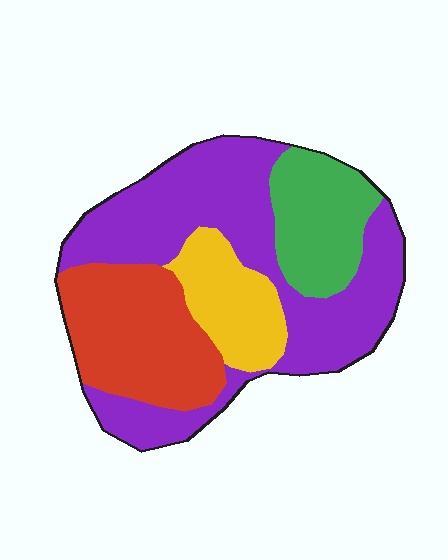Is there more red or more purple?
Purple.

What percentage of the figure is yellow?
Yellow covers 13% of the figure.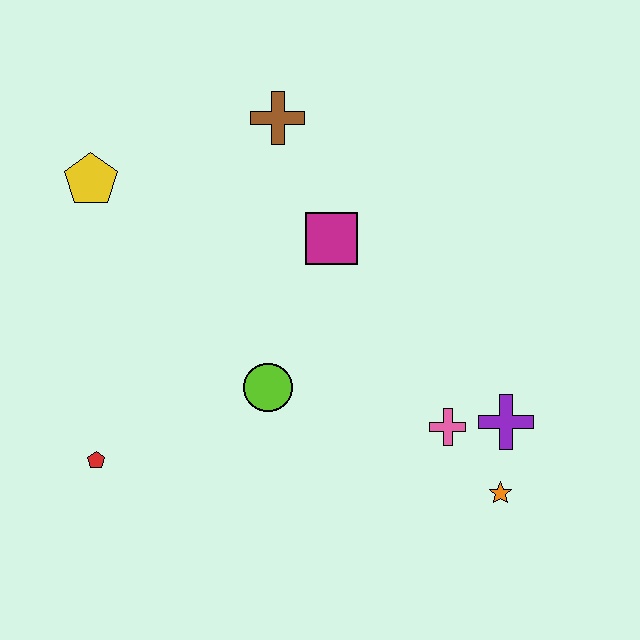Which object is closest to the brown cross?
The magenta square is closest to the brown cross.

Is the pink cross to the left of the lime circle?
No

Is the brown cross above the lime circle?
Yes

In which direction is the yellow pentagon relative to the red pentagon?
The yellow pentagon is above the red pentagon.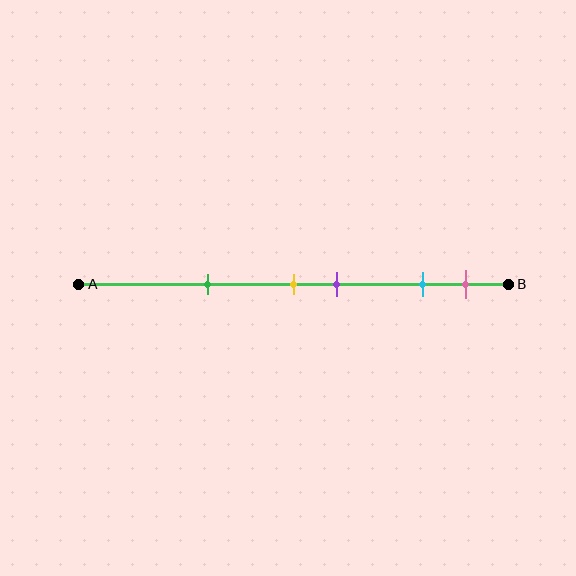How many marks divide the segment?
There are 5 marks dividing the segment.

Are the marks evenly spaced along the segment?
No, the marks are not evenly spaced.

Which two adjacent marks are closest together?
The yellow and purple marks are the closest adjacent pair.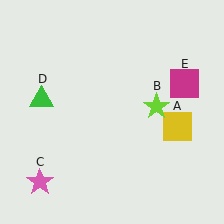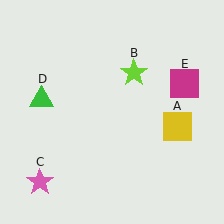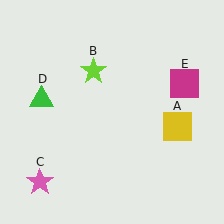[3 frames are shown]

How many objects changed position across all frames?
1 object changed position: lime star (object B).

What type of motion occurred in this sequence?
The lime star (object B) rotated counterclockwise around the center of the scene.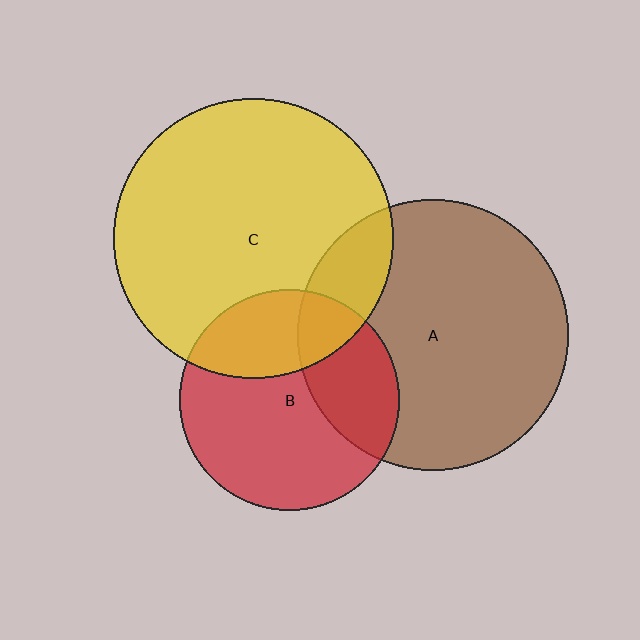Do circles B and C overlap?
Yes.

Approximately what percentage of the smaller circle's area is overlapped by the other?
Approximately 30%.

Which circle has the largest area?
Circle C (yellow).